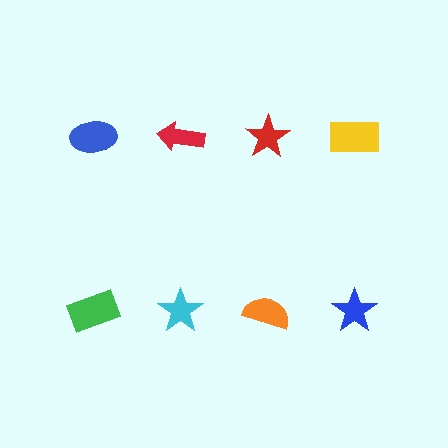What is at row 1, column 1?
A blue ellipse.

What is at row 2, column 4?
A blue star.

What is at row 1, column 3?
A red star.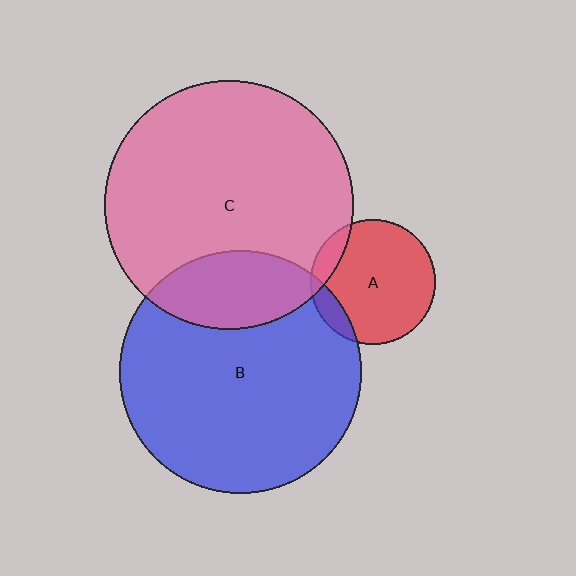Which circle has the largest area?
Circle C (pink).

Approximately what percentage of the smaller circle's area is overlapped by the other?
Approximately 20%.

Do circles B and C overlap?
Yes.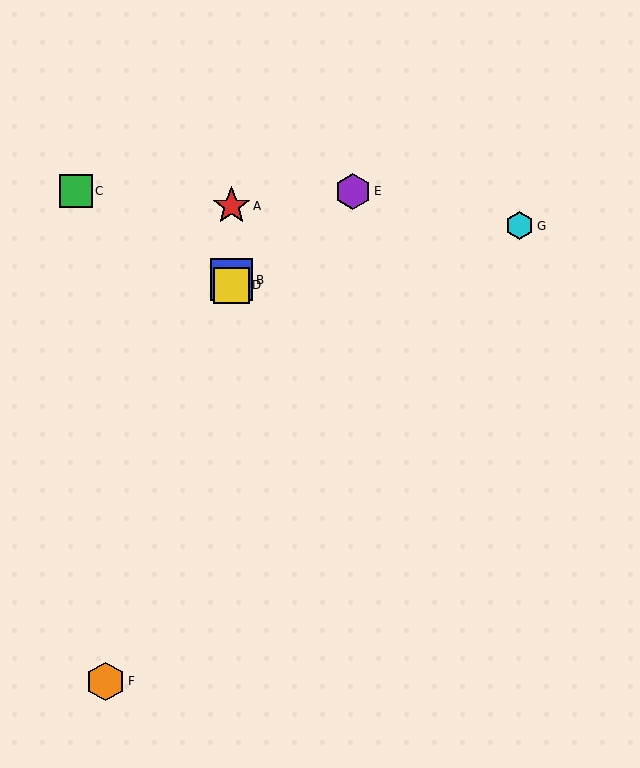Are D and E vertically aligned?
No, D is at x≈231 and E is at x≈353.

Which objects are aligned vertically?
Objects A, B, D are aligned vertically.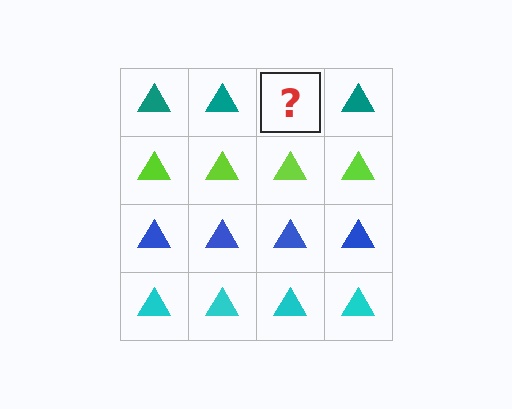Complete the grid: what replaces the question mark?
The question mark should be replaced with a teal triangle.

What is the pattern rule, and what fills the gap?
The rule is that each row has a consistent color. The gap should be filled with a teal triangle.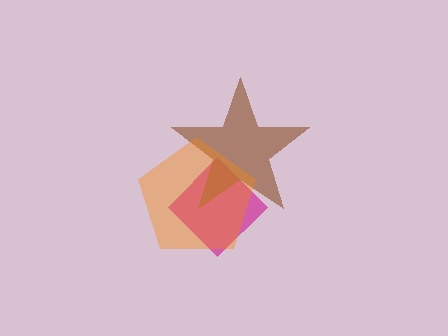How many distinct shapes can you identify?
There are 3 distinct shapes: a magenta diamond, a brown star, an orange pentagon.